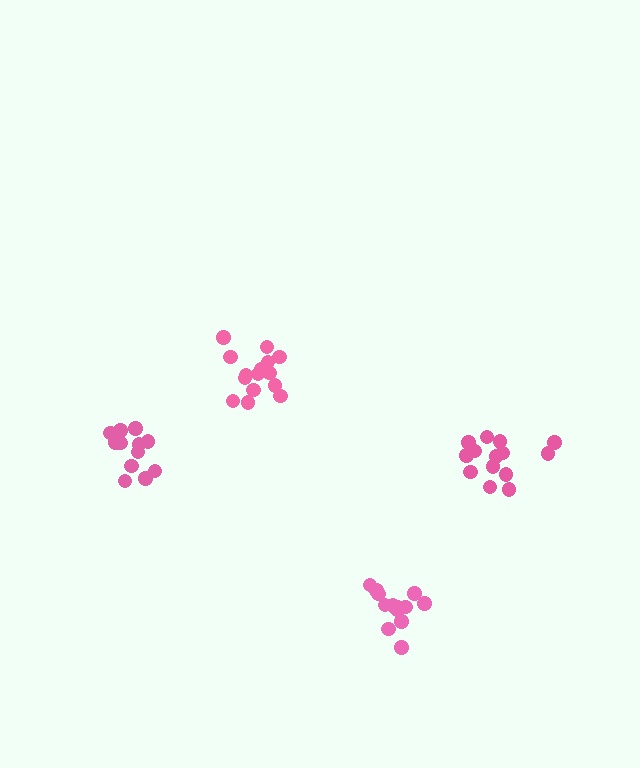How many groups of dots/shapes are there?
There are 4 groups.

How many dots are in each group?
Group 1: 12 dots, Group 2: 15 dots, Group 3: 14 dots, Group 4: 15 dots (56 total).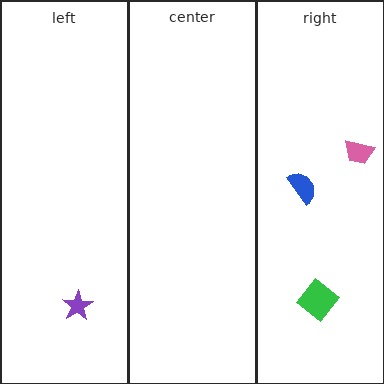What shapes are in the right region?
The green diamond, the blue semicircle, the pink trapezoid.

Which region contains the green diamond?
The right region.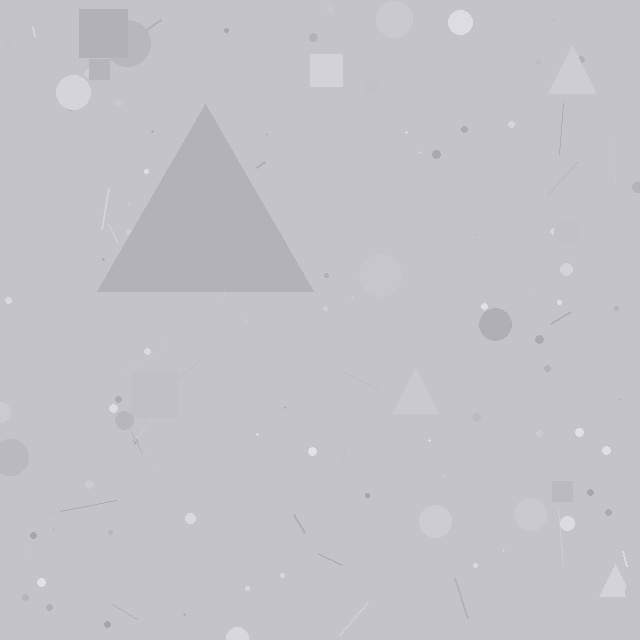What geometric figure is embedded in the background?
A triangle is embedded in the background.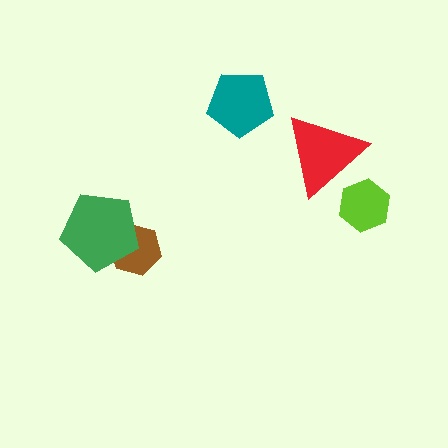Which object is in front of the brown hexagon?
The green pentagon is in front of the brown hexagon.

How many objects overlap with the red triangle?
1 object overlaps with the red triangle.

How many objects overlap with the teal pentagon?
0 objects overlap with the teal pentagon.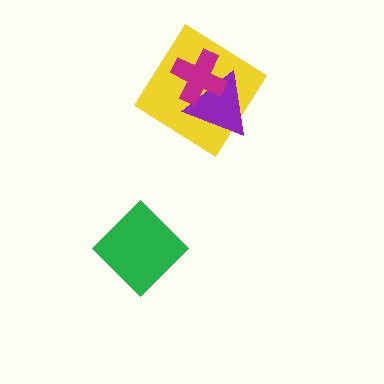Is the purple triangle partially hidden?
Yes, it is partially covered by another shape.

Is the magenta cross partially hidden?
No, no other shape covers it.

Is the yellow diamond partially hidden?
Yes, it is partially covered by another shape.